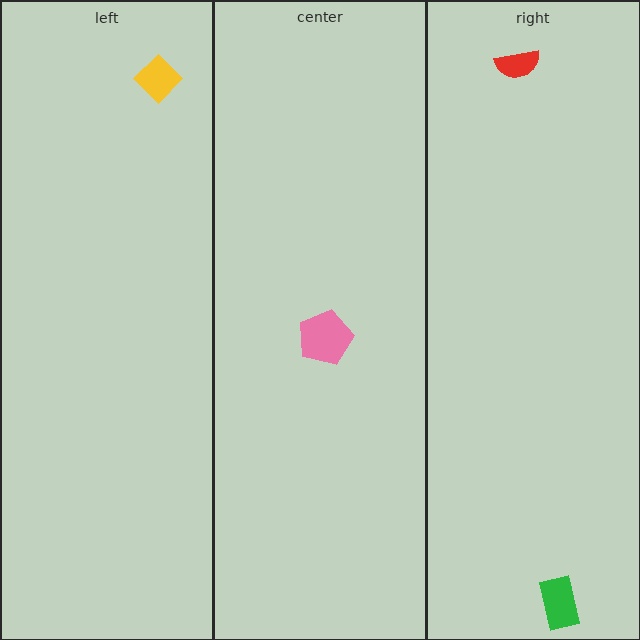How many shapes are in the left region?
1.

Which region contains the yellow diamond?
The left region.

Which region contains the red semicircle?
The right region.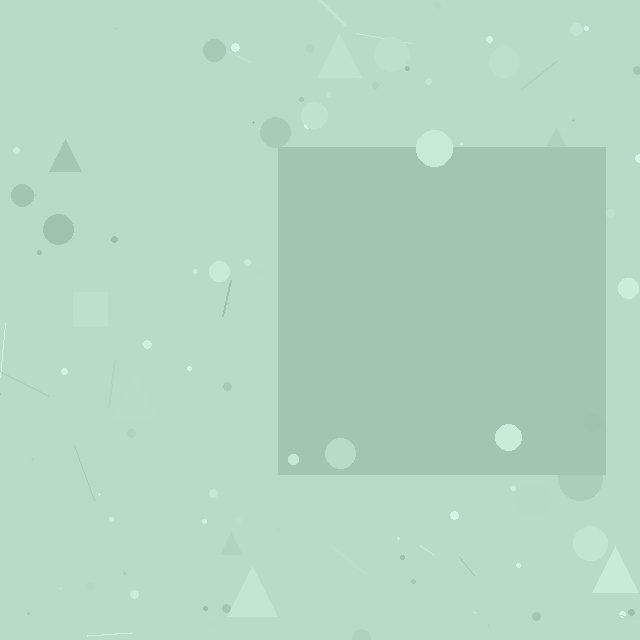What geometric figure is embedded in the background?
A square is embedded in the background.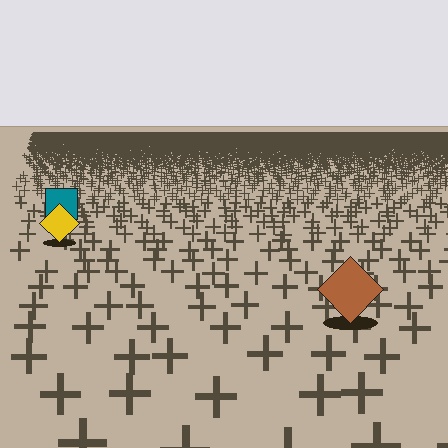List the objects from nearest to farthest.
From nearest to farthest: the brown diamond, the yellow diamond, the teal square.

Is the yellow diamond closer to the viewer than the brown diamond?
No. The brown diamond is closer — you can tell from the texture gradient: the ground texture is coarser near it.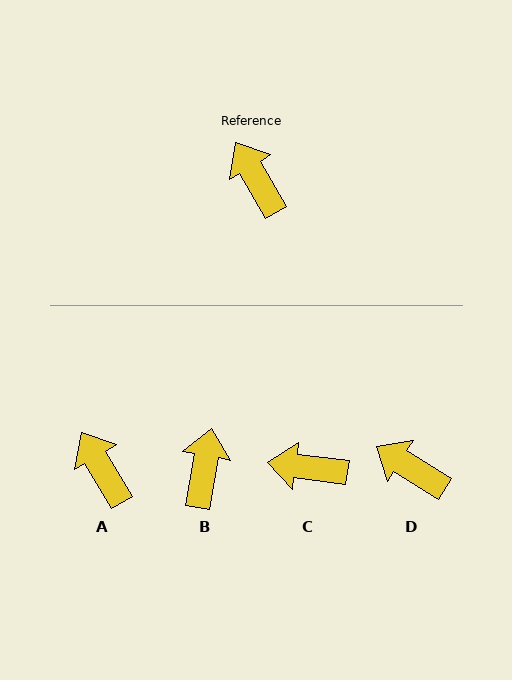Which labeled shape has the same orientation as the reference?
A.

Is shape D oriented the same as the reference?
No, it is off by about 28 degrees.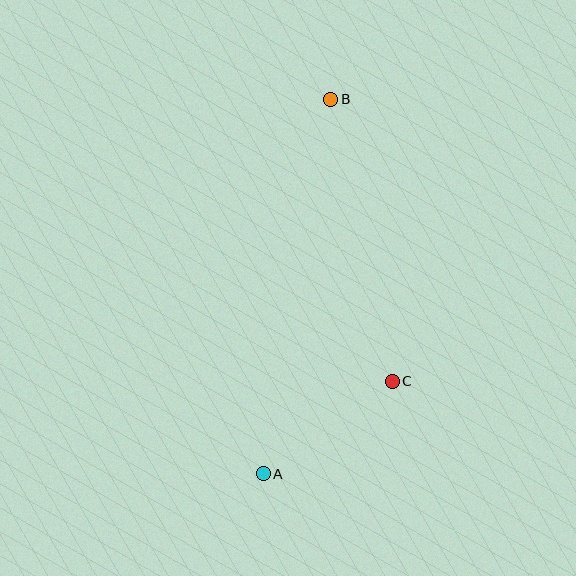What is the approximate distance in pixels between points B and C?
The distance between B and C is approximately 289 pixels.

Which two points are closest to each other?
Points A and C are closest to each other.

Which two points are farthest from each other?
Points A and B are farthest from each other.